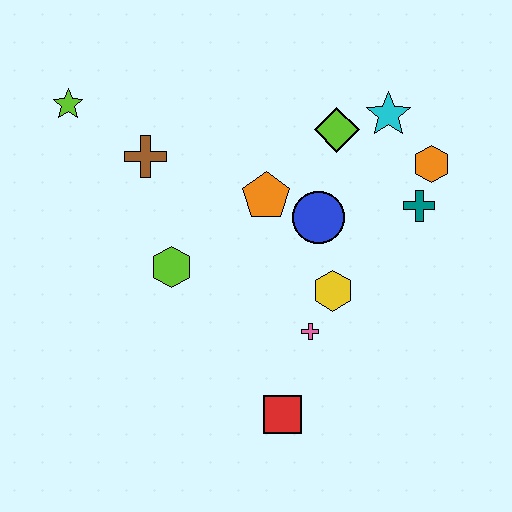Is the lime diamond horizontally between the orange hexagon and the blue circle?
Yes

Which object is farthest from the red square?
The lime star is farthest from the red square.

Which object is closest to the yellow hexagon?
The pink cross is closest to the yellow hexagon.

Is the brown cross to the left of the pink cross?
Yes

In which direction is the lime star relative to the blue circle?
The lime star is to the left of the blue circle.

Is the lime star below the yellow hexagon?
No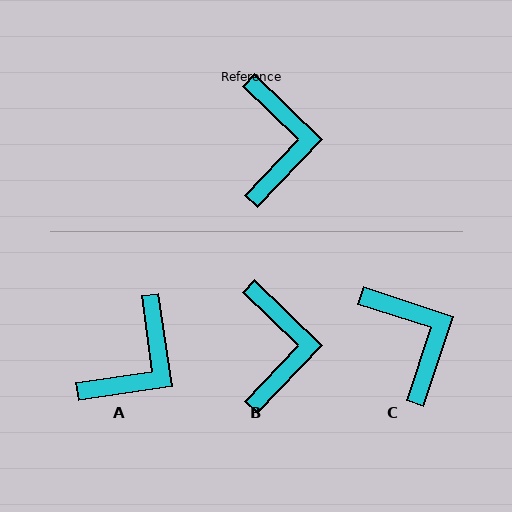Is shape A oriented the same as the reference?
No, it is off by about 38 degrees.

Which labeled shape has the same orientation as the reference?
B.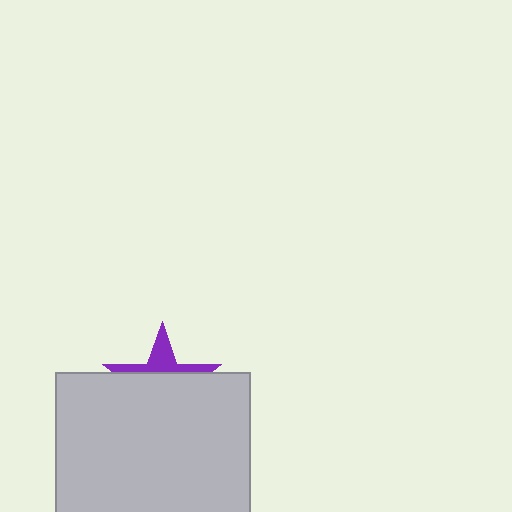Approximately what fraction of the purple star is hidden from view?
Roughly 68% of the purple star is hidden behind the light gray square.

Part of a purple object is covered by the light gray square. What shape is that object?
It is a star.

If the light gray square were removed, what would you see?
You would see the complete purple star.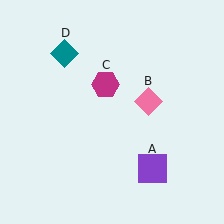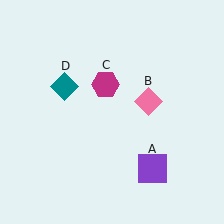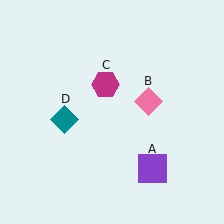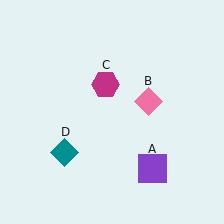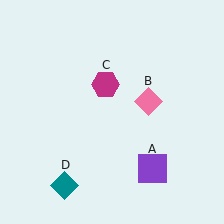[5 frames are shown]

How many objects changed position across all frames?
1 object changed position: teal diamond (object D).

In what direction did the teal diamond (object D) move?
The teal diamond (object D) moved down.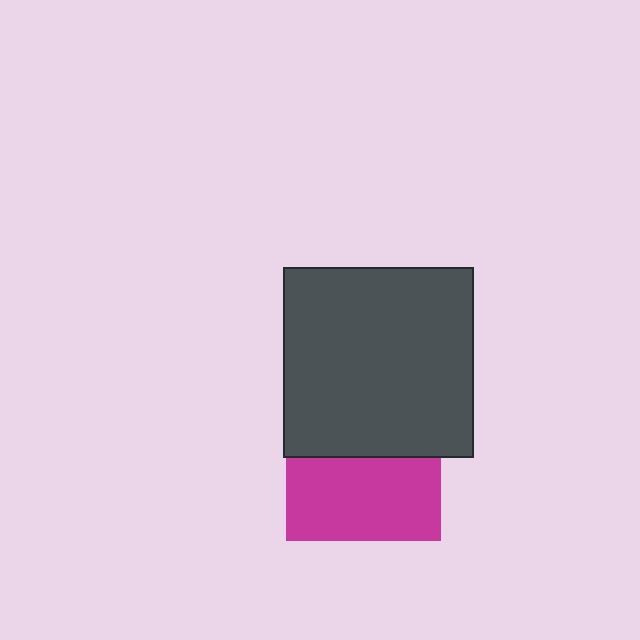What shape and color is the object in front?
The object in front is a dark gray square.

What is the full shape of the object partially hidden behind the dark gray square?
The partially hidden object is a magenta square.